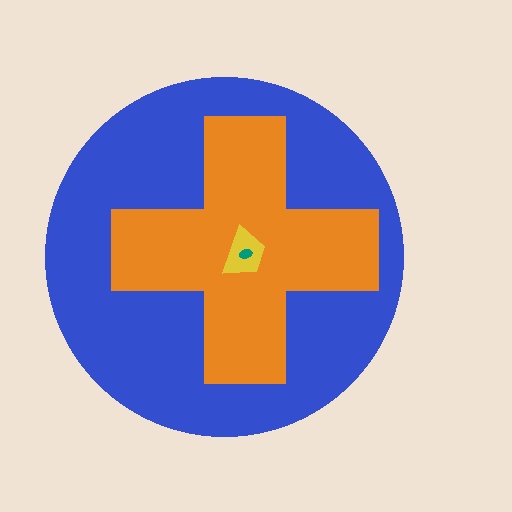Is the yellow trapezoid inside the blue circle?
Yes.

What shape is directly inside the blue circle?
The orange cross.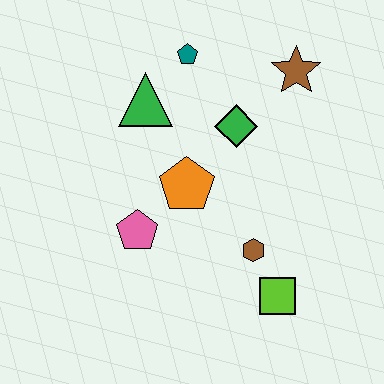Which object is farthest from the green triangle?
The lime square is farthest from the green triangle.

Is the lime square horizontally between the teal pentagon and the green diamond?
No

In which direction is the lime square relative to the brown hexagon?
The lime square is below the brown hexagon.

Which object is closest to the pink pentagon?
The orange pentagon is closest to the pink pentagon.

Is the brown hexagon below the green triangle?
Yes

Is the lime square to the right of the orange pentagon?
Yes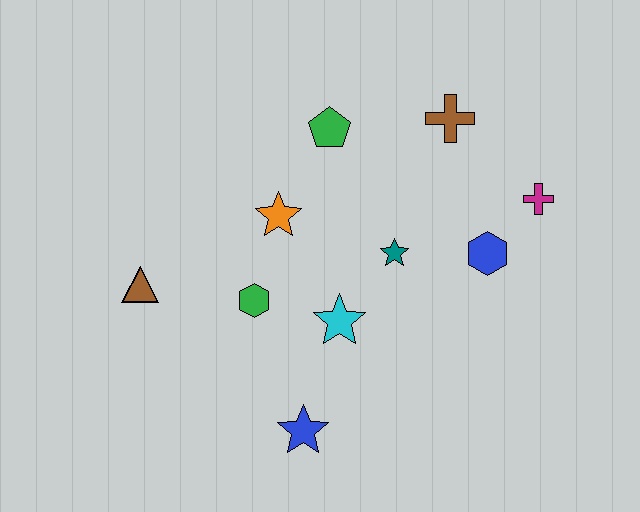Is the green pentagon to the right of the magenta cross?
No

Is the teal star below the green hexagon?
No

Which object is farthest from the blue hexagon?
The brown triangle is farthest from the blue hexagon.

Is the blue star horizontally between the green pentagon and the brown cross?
No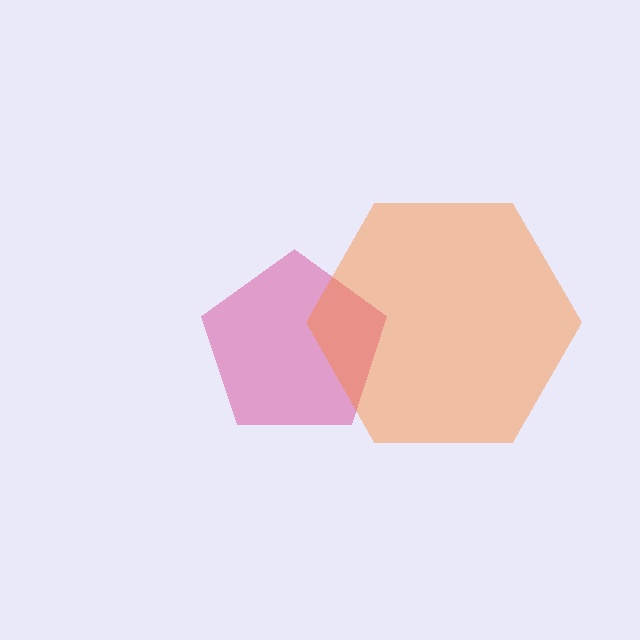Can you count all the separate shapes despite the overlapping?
Yes, there are 2 separate shapes.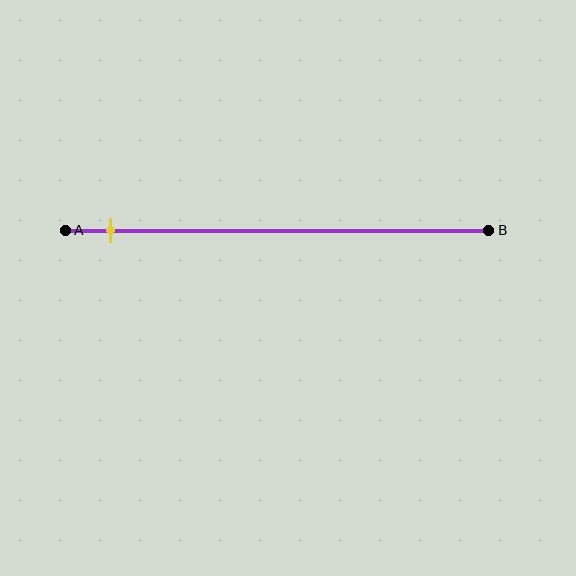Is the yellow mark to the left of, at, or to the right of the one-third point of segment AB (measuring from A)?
The yellow mark is to the left of the one-third point of segment AB.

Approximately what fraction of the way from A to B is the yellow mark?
The yellow mark is approximately 10% of the way from A to B.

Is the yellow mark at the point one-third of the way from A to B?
No, the mark is at about 10% from A, not at the 33% one-third point.